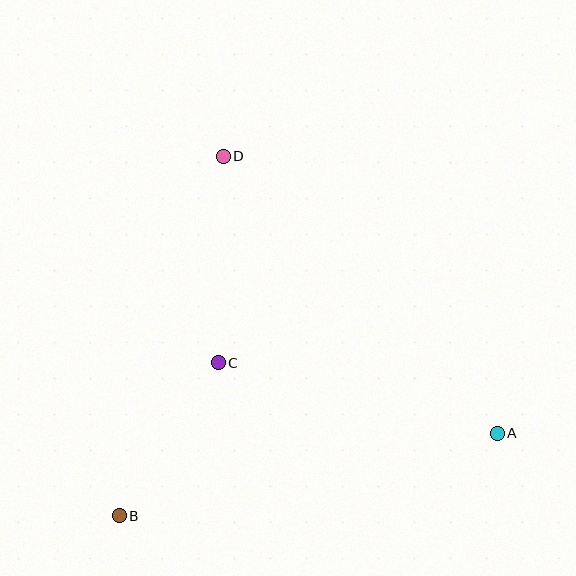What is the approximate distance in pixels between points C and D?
The distance between C and D is approximately 207 pixels.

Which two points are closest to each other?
Points B and C are closest to each other.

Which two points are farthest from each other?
Points A and D are farthest from each other.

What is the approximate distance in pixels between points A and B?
The distance between A and B is approximately 387 pixels.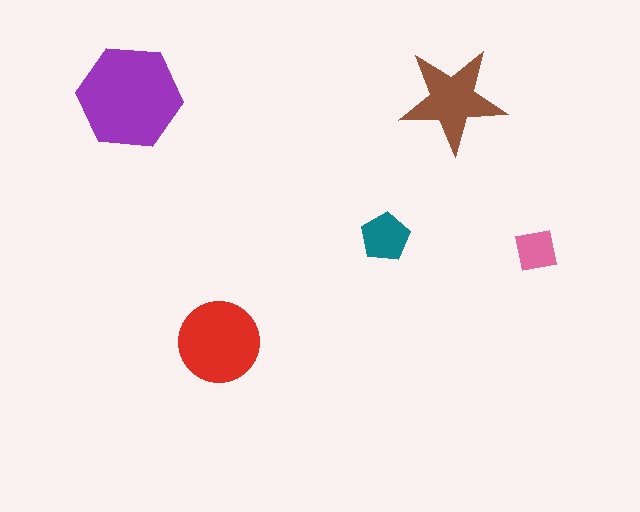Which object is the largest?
The purple hexagon.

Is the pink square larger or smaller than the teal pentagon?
Smaller.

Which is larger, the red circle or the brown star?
The red circle.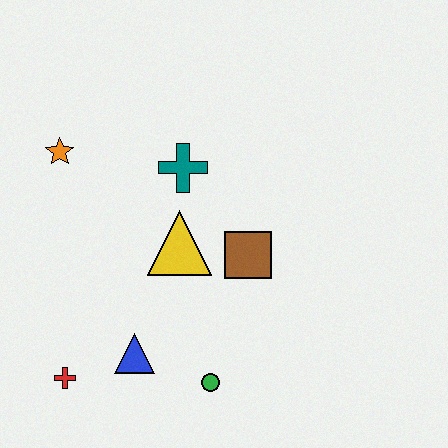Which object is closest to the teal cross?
The yellow triangle is closest to the teal cross.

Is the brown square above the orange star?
No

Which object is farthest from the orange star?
The green circle is farthest from the orange star.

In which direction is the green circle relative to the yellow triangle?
The green circle is below the yellow triangle.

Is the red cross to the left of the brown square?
Yes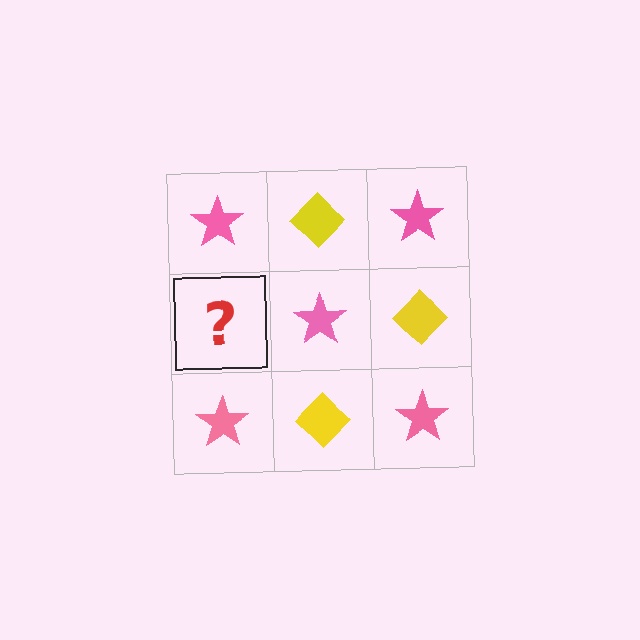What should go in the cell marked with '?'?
The missing cell should contain a yellow diamond.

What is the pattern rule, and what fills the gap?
The rule is that it alternates pink star and yellow diamond in a checkerboard pattern. The gap should be filled with a yellow diamond.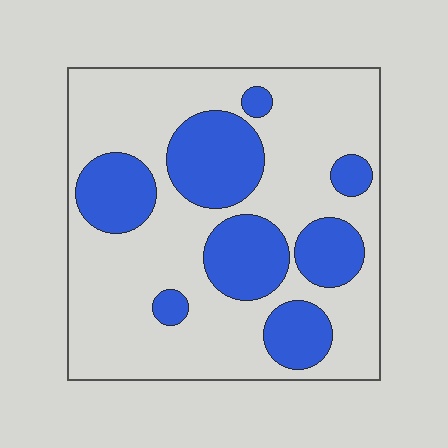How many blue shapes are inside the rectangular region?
8.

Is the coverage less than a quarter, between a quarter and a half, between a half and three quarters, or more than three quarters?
Between a quarter and a half.